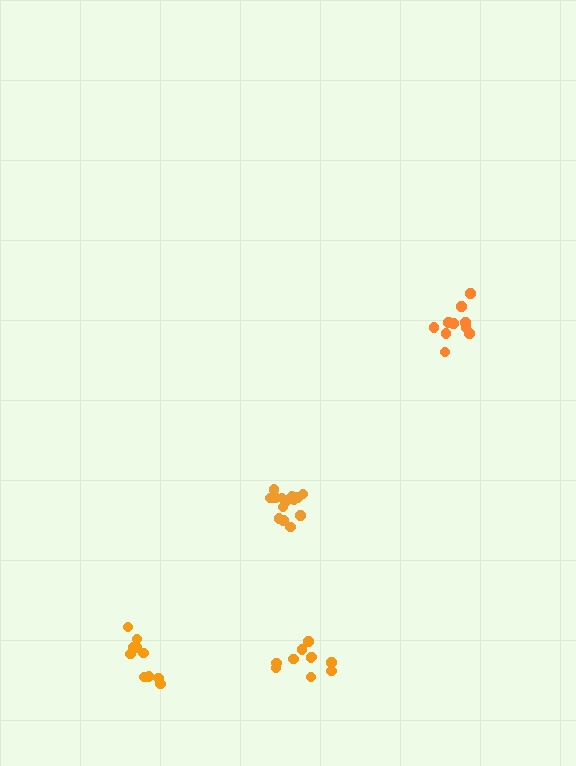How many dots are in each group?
Group 1: 10 dots, Group 2: 15 dots, Group 3: 10 dots, Group 4: 10 dots (45 total).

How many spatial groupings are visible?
There are 4 spatial groupings.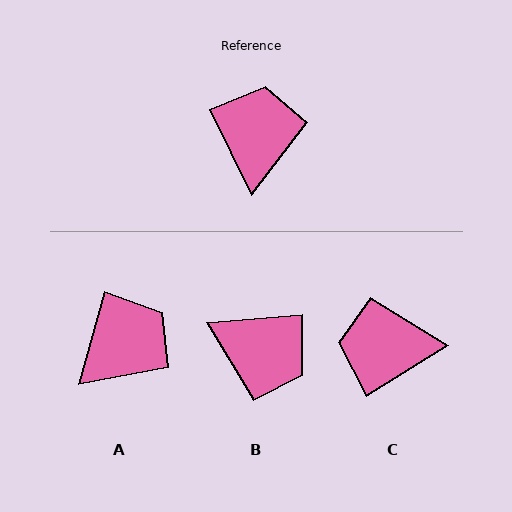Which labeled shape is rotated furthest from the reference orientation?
B, about 112 degrees away.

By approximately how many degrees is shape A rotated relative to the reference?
Approximately 42 degrees clockwise.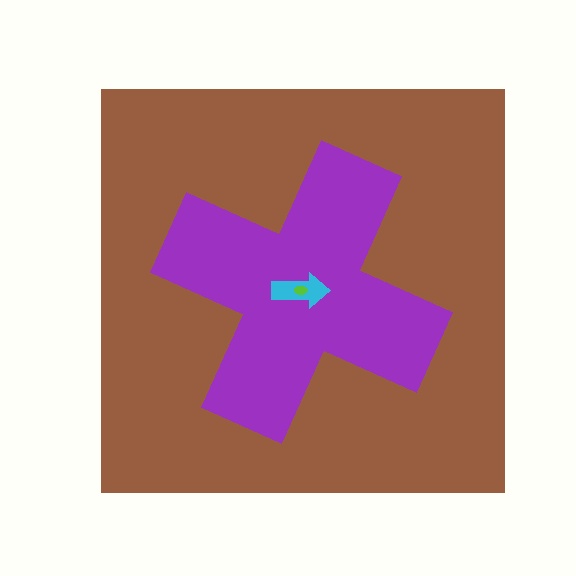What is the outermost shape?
The brown square.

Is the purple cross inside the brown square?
Yes.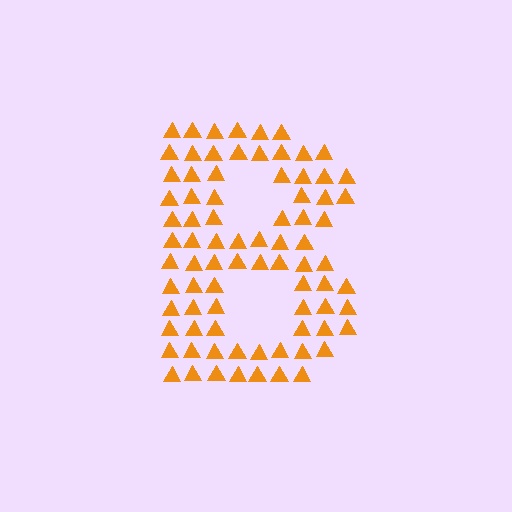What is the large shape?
The large shape is the letter B.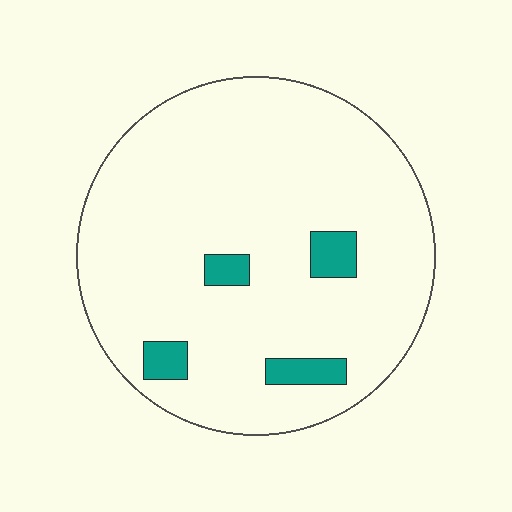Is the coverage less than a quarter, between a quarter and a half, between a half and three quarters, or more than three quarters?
Less than a quarter.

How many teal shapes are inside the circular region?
4.